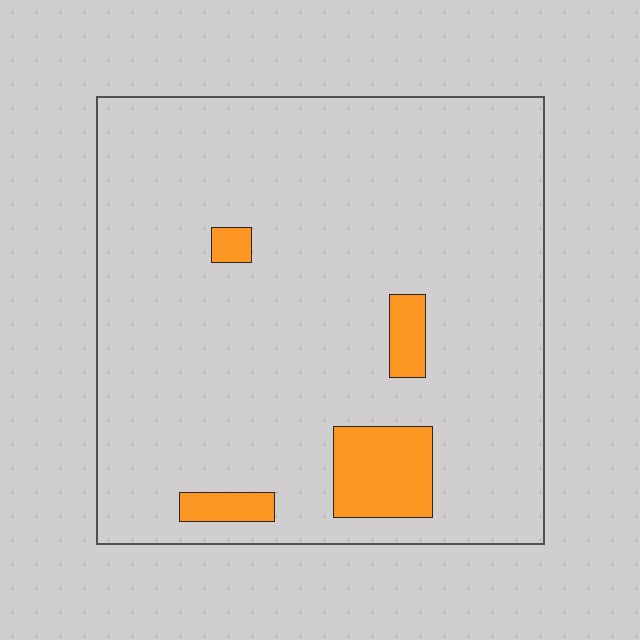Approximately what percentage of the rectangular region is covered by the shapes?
Approximately 10%.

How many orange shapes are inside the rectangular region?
4.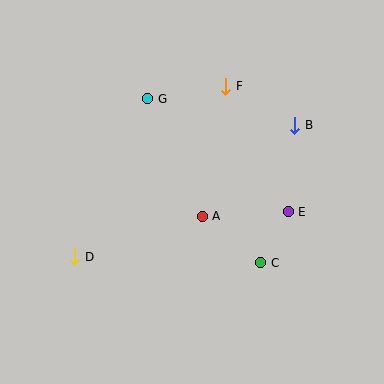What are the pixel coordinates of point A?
Point A is at (202, 216).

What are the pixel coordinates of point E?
Point E is at (288, 212).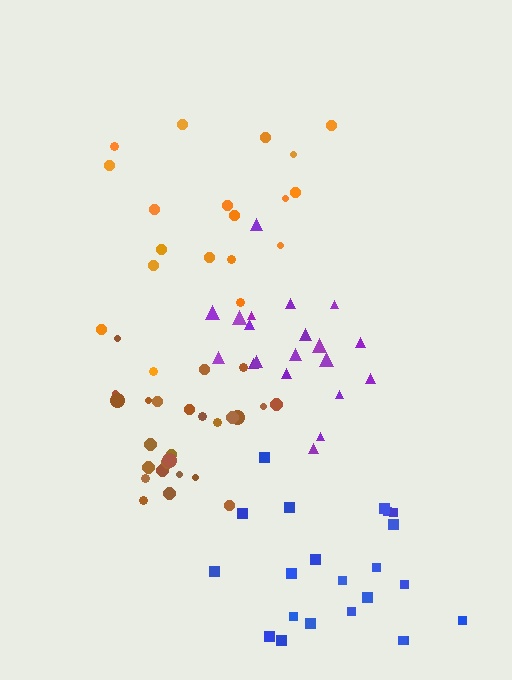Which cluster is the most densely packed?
Brown.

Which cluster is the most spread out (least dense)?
Orange.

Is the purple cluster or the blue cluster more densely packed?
Purple.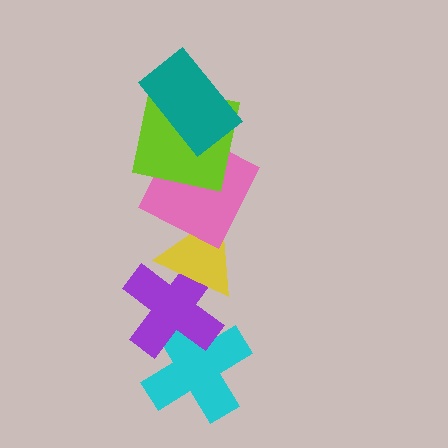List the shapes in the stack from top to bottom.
From top to bottom: the teal rectangle, the lime square, the pink square, the yellow triangle, the purple cross, the cyan cross.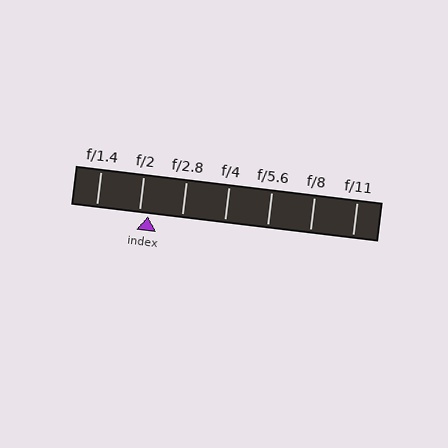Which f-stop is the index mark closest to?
The index mark is closest to f/2.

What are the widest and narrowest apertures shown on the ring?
The widest aperture shown is f/1.4 and the narrowest is f/11.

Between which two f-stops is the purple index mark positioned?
The index mark is between f/2 and f/2.8.